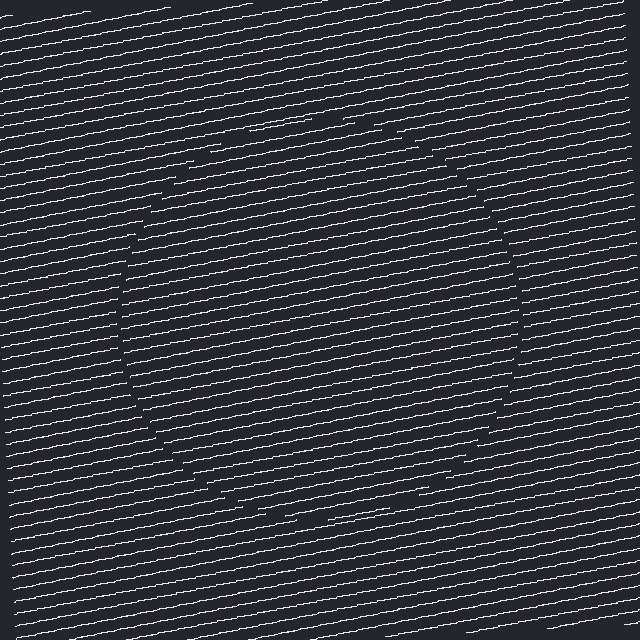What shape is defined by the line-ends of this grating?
An illusory circle. The interior of the shape contains the same grating, shifted by half a period — the contour is defined by the phase discontinuity where line-ends from the inner and outer gratings abut.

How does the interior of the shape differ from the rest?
The interior of the shape contains the same grating, shifted by half a period — the contour is defined by the phase discontinuity where line-ends from the inner and outer gratings abut.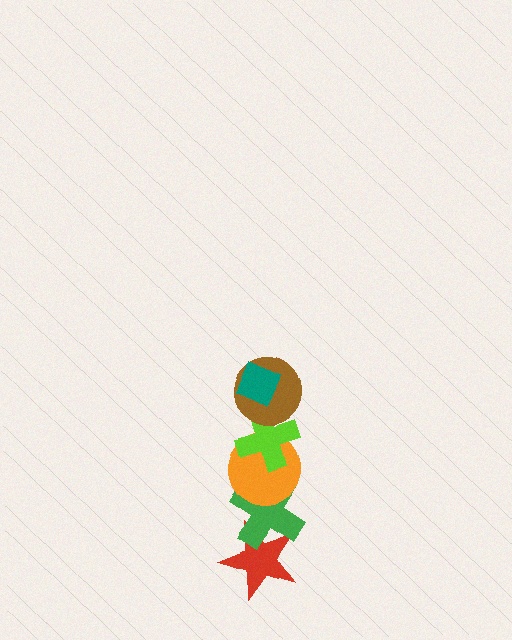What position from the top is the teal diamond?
The teal diamond is 1st from the top.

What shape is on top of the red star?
The green cross is on top of the red star.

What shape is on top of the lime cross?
The brown circle is on top of the lime cross.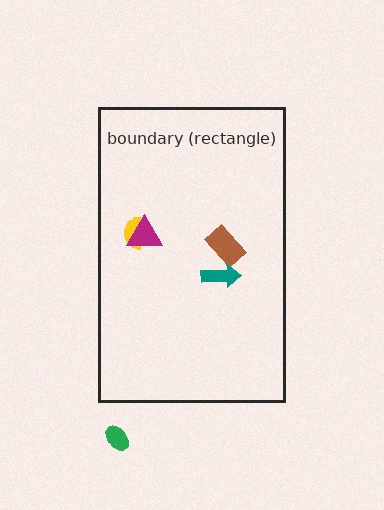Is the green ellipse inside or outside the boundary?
Outside.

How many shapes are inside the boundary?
4 inside, 1 outside.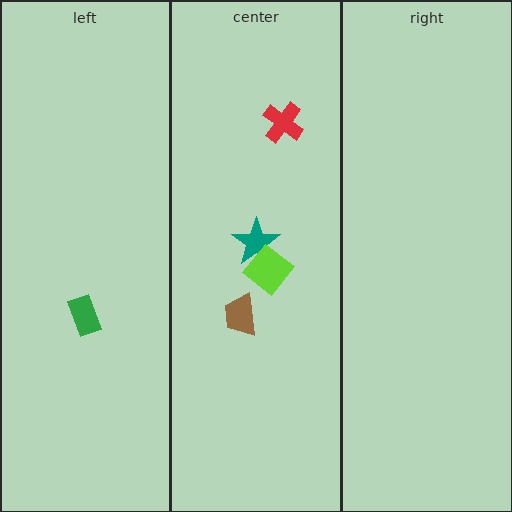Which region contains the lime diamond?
The center region.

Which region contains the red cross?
The center region.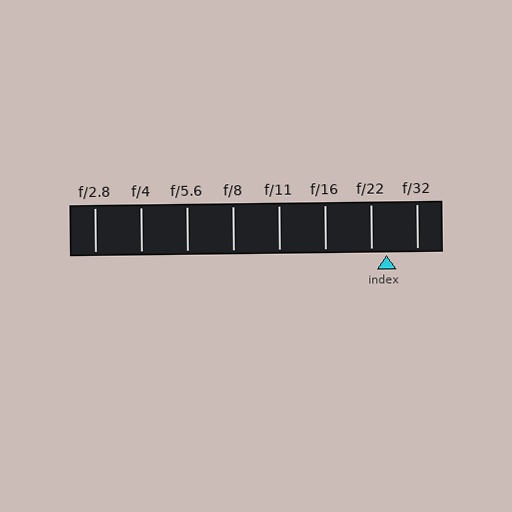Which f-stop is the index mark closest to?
The index mark is closest to f/22.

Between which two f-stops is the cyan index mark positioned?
The index mark is between f/22 and f/32.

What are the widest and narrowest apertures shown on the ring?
The widest aperture shown is f/2.8 and the narrowest is f/32.